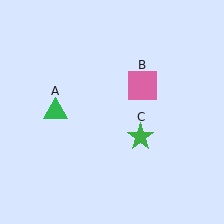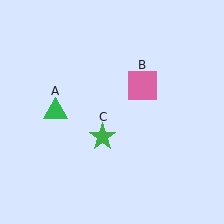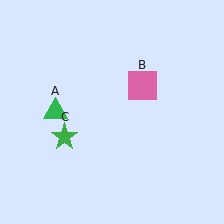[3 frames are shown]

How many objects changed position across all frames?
1 object changed position: green star (object C).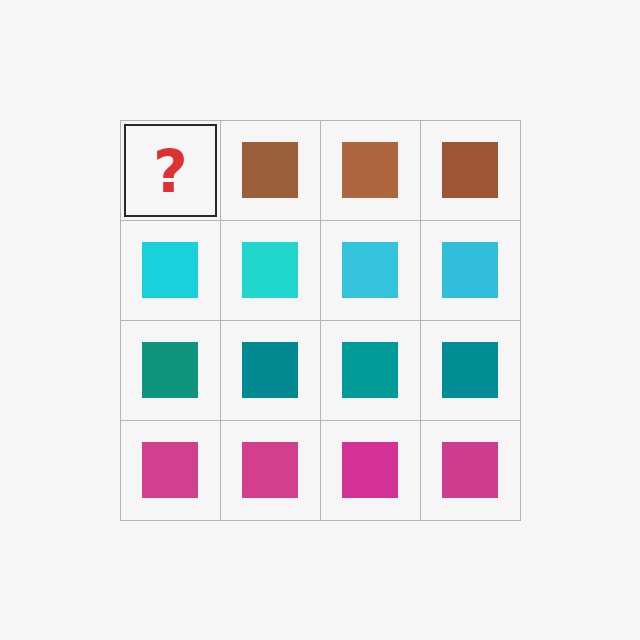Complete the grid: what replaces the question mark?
The question mark should be replaced with a brown square.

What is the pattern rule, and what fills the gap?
The rule is that each row has a consistent color. The gap should be filled with a brown square.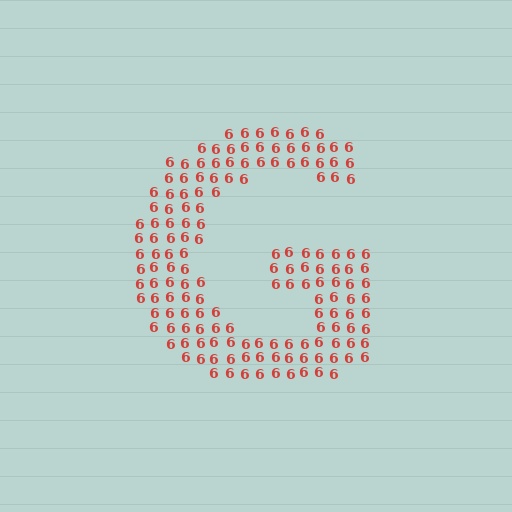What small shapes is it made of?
It is made of small digit 6's.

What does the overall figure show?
The overall figure shows the letter G.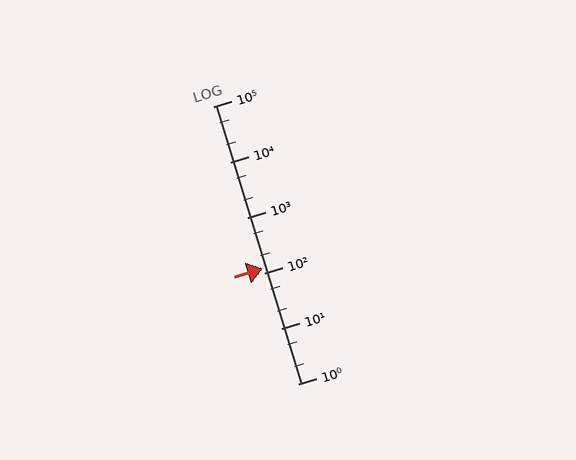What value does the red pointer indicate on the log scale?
The pointer indicates approximately 120.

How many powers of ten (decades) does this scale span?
The scale spans 5 decades, from 1 to 100000.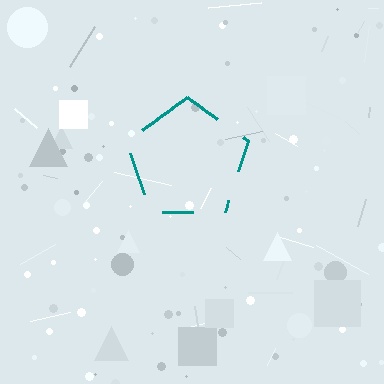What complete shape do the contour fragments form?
The contour fragments form a pentagon.